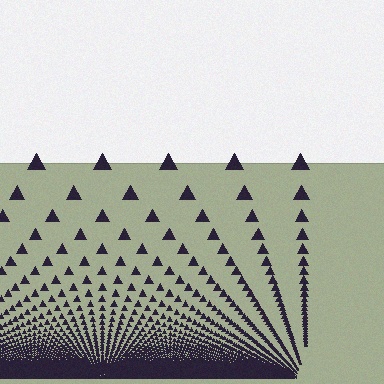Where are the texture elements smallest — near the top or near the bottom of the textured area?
Near the bottom.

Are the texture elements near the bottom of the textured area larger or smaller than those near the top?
Smaller. The gradient is inverted — elements near the bottom are smaller and denser.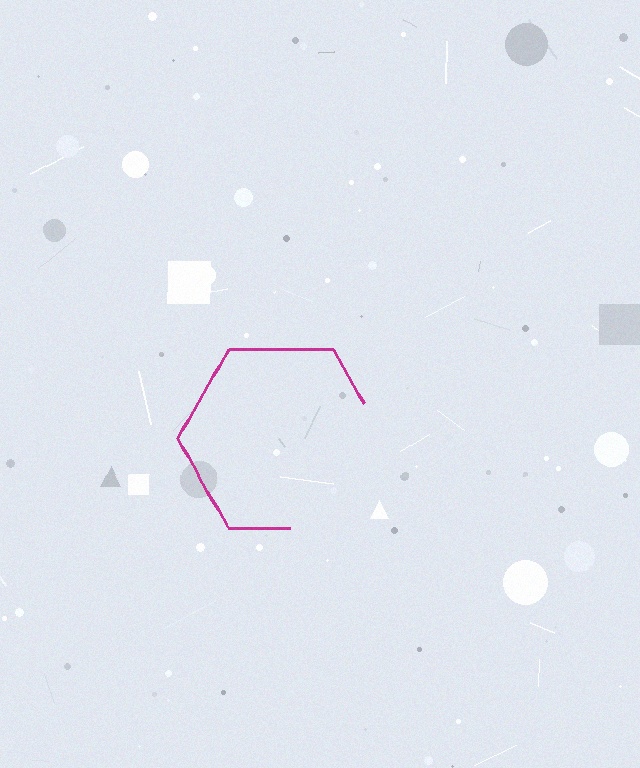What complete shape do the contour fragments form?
The contour fragments form a hexagon.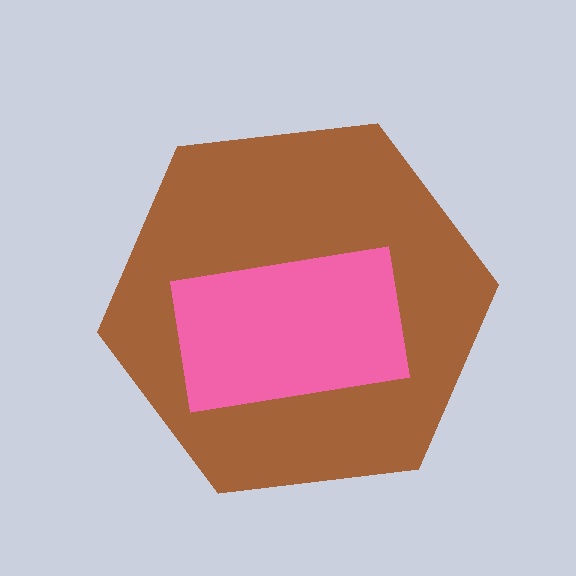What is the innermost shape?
The pink rectangle.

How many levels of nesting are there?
2.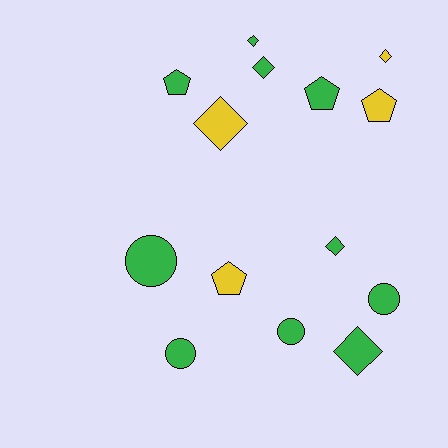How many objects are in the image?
There are 14 objects.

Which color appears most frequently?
Green, with 10 objects.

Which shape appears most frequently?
Diamond, with 6 objects.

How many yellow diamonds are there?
There are 2 yellow diamonds.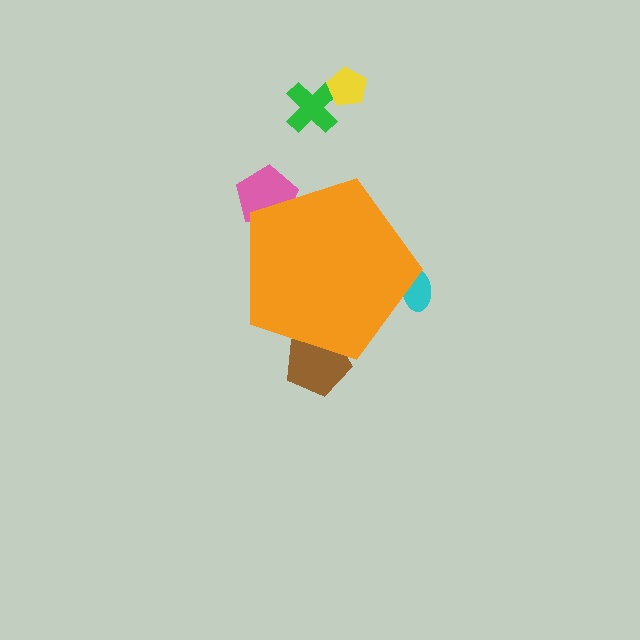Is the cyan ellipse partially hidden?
Yes, the cyan ellipse is partially hidden behind the orange pentagon.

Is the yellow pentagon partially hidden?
No, the yellow pentagon is fully visible.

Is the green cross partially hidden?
No, the green cross is fully visible.